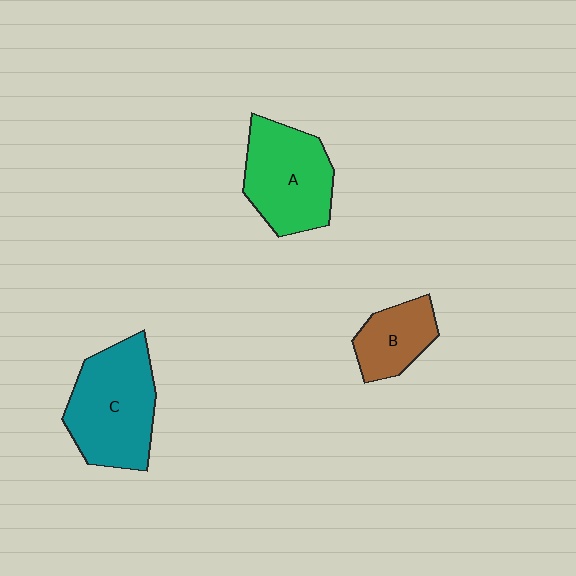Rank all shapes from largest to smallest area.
From largest to smallest: C (teal), A (green), B (brown).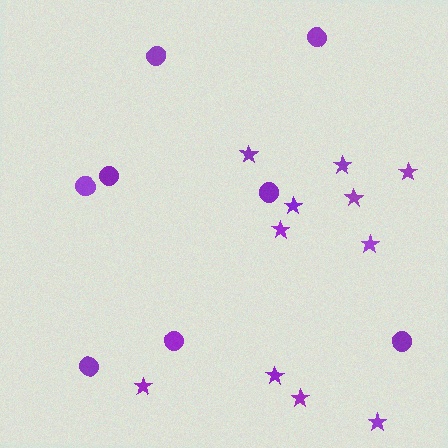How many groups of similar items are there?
There are 2 groups: one group of stars (11) and one group of circles (8).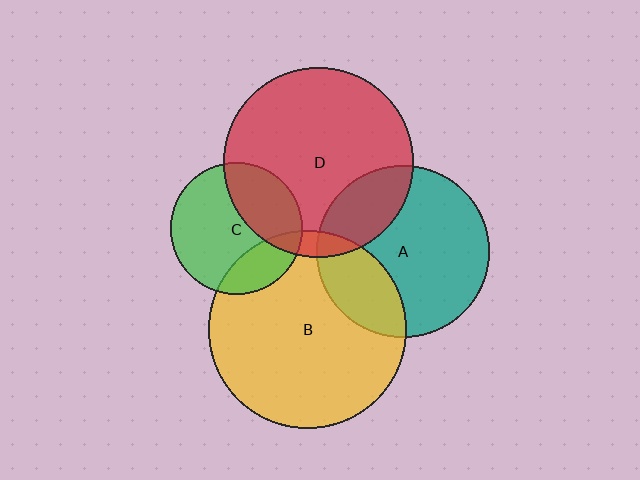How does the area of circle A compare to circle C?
Approximately 1.7 times.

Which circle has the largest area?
Circle B (yellow).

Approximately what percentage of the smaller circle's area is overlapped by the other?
Approximately 35%.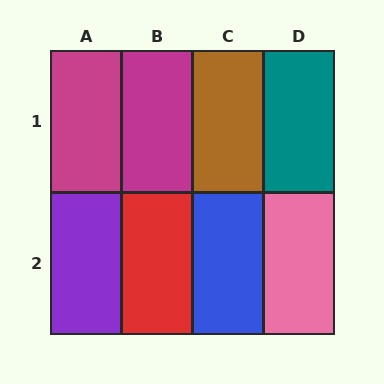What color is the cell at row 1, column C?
Brown.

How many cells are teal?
1 cell is teal.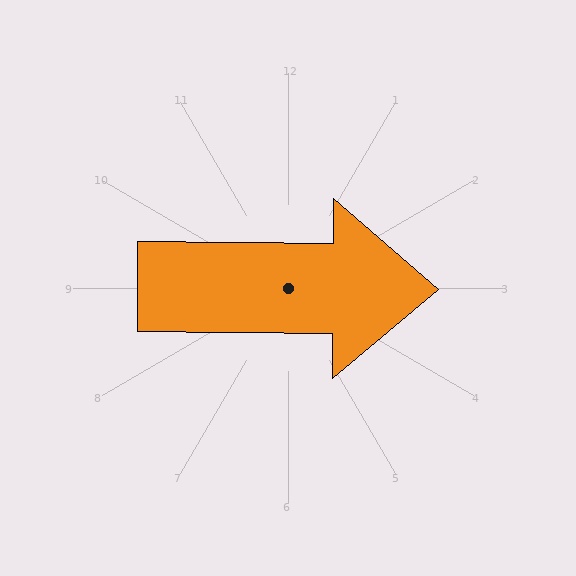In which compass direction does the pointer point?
East.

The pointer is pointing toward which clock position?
Roughly 3 o'clock.